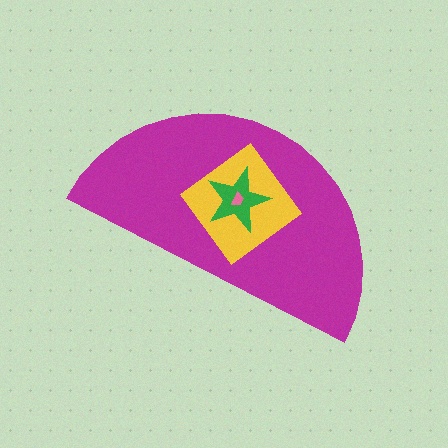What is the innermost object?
The pink trapezoid.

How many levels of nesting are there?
4.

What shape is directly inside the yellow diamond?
The green star.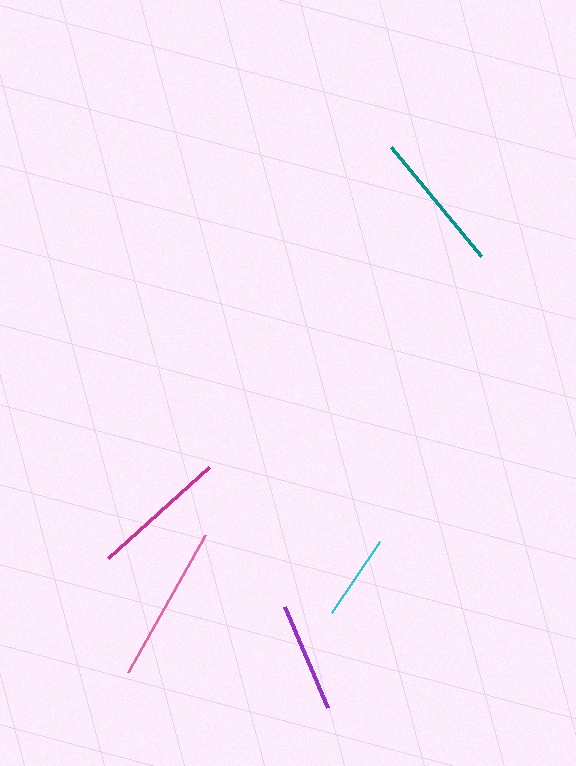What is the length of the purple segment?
The purple segment is approximately 111 pixels long.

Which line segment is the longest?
The pink line is the longest at approximately 157 pixels.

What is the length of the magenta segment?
The magenta segment is approximately 136 pixels long.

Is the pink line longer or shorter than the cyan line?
The pink line is longer than the cyan line.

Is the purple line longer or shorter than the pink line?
The pink line is longer than the purple line.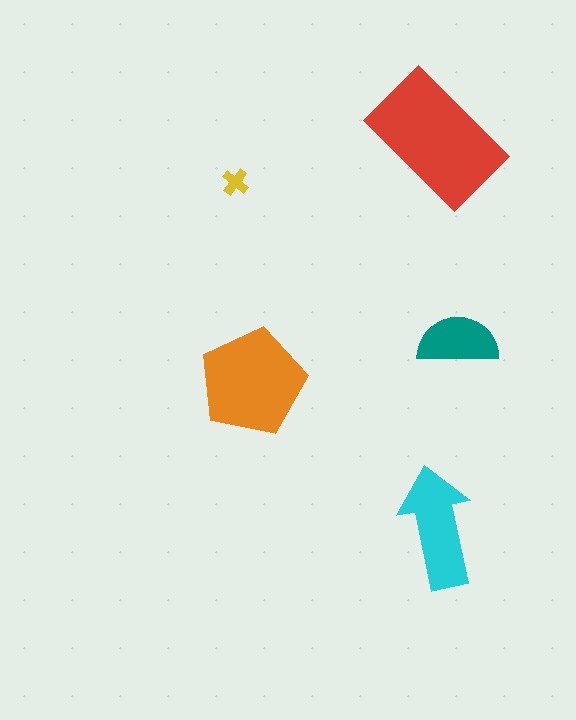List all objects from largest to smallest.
The red rectangle, the orange pentagon, the cyan arrow, the teal semicircle, the yellow cross.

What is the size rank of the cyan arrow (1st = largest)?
3rd.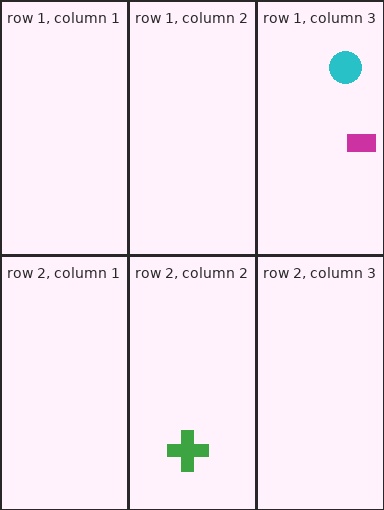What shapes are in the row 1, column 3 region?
The cyan circle, the magenta rectangle.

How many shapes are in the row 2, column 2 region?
1.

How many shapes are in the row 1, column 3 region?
2.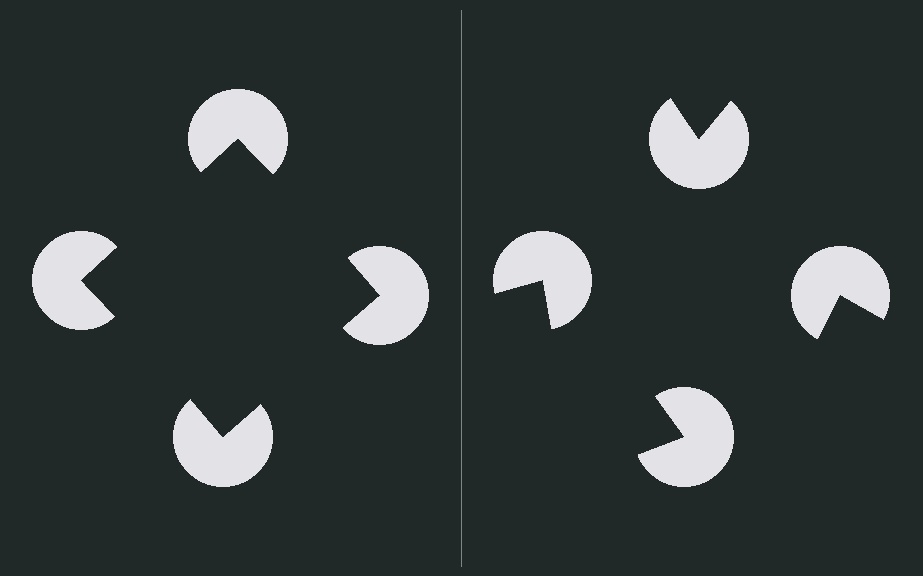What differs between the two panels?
The pac-man discs are positioned identically on both sides; only the wedge orientations differ. On the left they align to a square; on the right they are misaligned.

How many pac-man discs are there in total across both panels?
8 — 4 on each side.